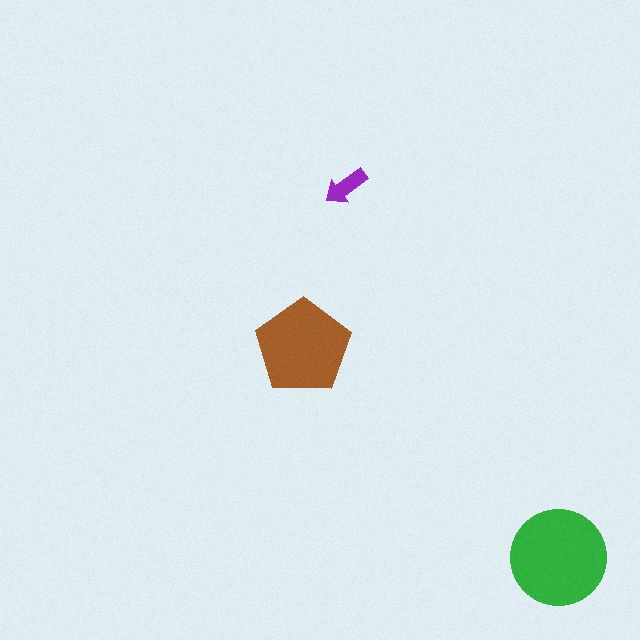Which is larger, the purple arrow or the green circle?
The green circle.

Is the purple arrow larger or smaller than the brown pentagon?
Smaller.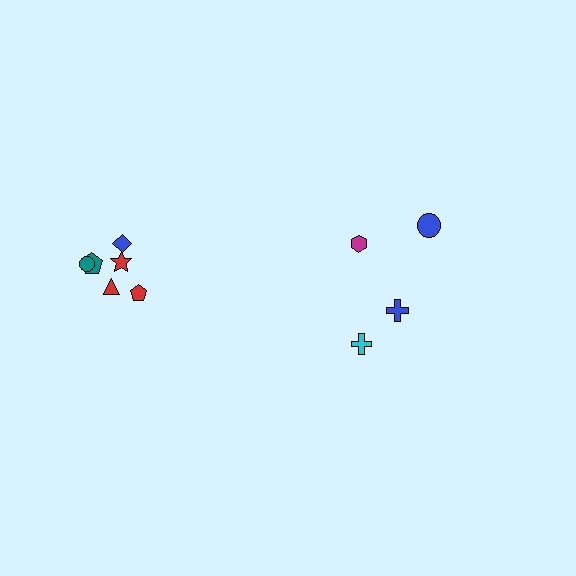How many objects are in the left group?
There are 6 objects.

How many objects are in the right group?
There are 4 objects.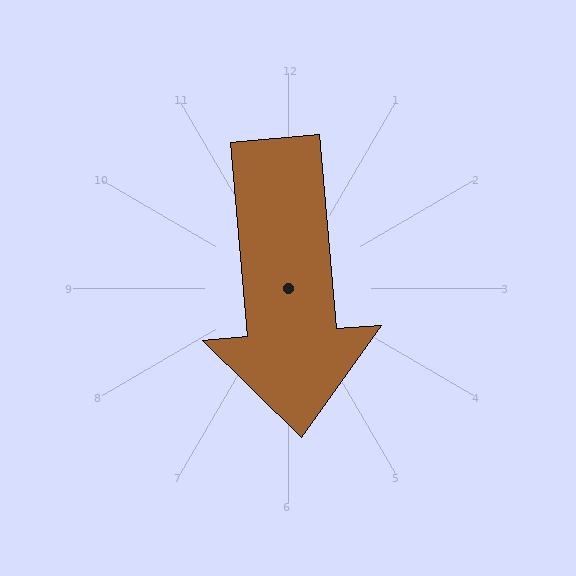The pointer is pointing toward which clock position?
Roughly 6 o'clock.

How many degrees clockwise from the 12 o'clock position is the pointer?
Approximately 175 degrees.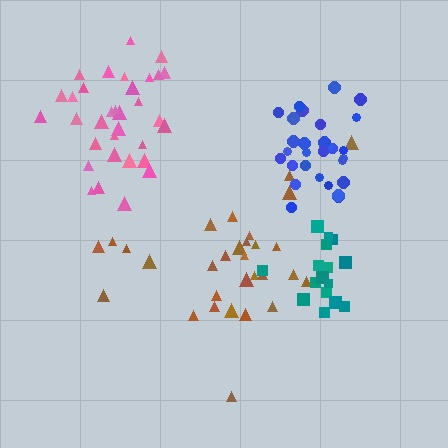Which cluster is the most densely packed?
Blue.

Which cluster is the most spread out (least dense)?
Brown.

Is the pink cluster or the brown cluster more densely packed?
Pink.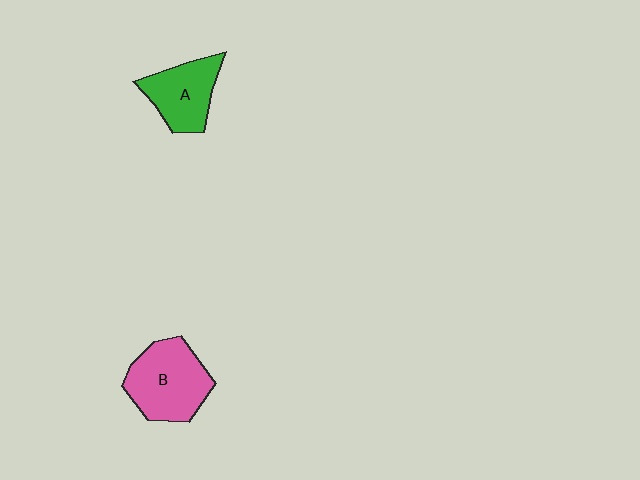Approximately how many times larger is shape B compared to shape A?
Approximately 1.3 times.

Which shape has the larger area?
Shape B (pink).